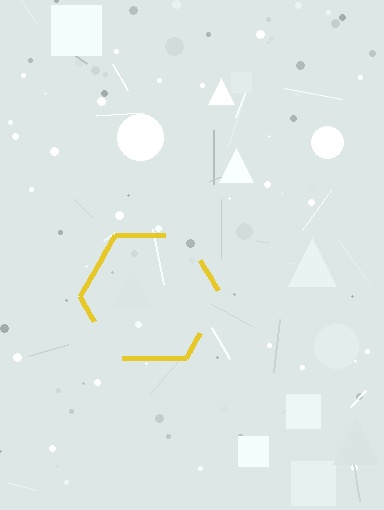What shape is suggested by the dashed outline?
The dashed outline suggests a hexagon.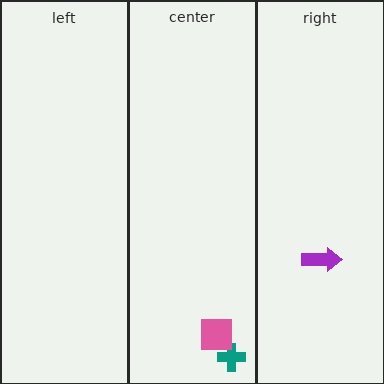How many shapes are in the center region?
2.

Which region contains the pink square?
The center region.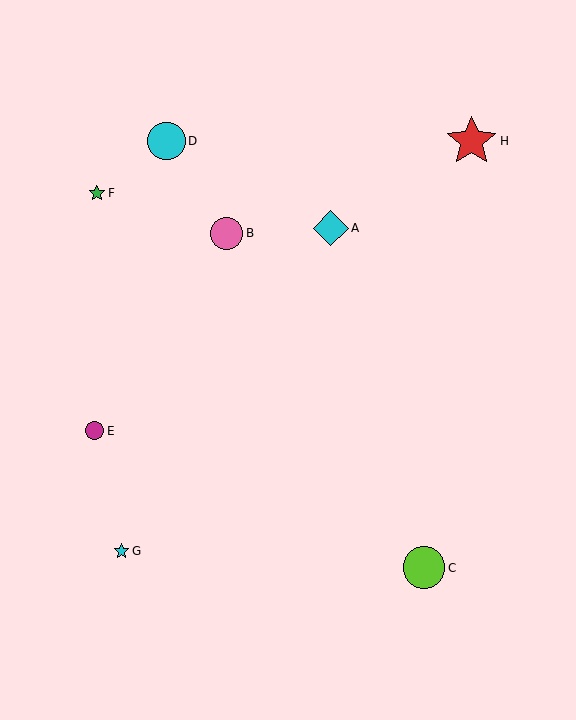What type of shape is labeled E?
Shape E is a magenta circle.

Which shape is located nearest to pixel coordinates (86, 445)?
The magenta circle (labeled E) at (95, 431) is nearest to that location.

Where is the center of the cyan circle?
The center of the cyan circle is at (166, 141).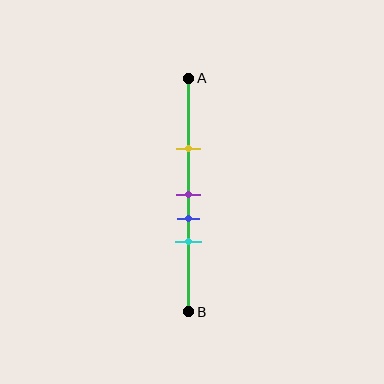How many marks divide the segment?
There are 4 marks dividing the segment.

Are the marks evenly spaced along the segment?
No, the marks are not evenly spaced.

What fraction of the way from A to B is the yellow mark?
The yellow mark is approximately 30% (0.3) of the way from A to B.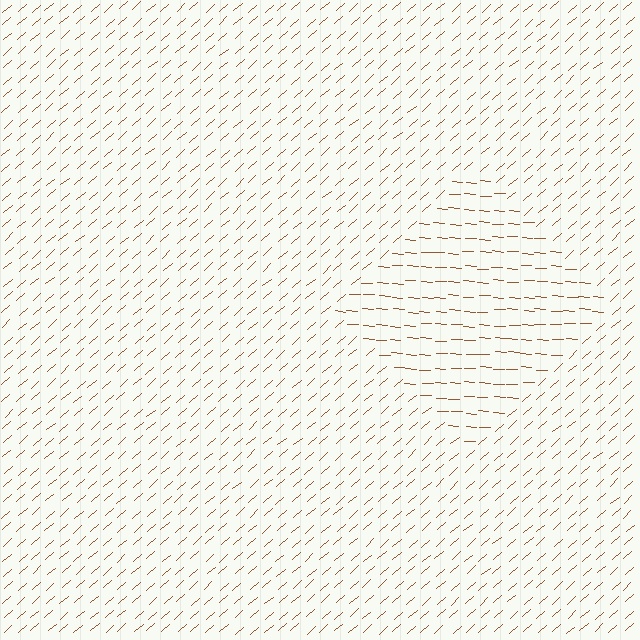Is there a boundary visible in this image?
Yes, there is a texture boundary formed by a change in line orientation.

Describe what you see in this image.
The image is filled with small brown line segments. A diamond region in the image has lines oriented differently from the surrounding lines, creating a visible texture boundary.